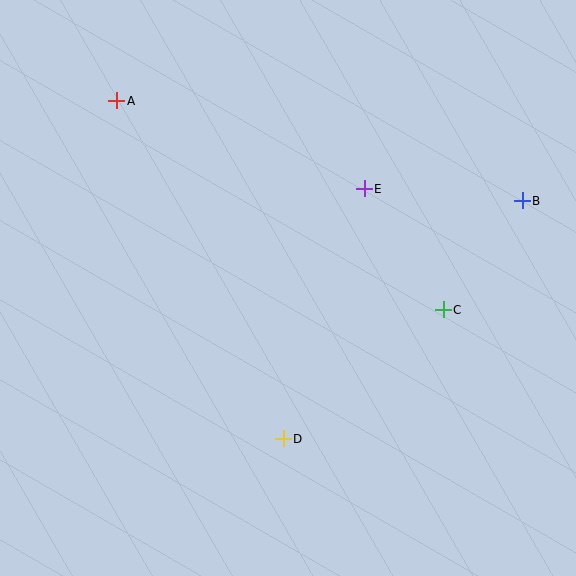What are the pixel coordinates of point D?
Point D is at (283, 439).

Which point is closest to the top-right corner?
Point B is closest to the top-right corner.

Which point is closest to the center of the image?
Point E at (364, 189) is closest to the center.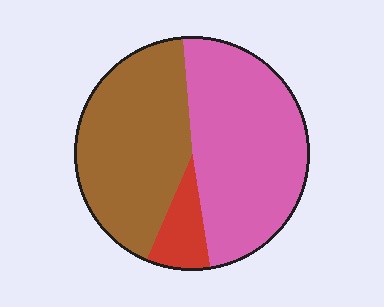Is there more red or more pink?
Pink.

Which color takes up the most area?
Pink, at roughly 50%.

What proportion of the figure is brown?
Brown covers 42% of the figure.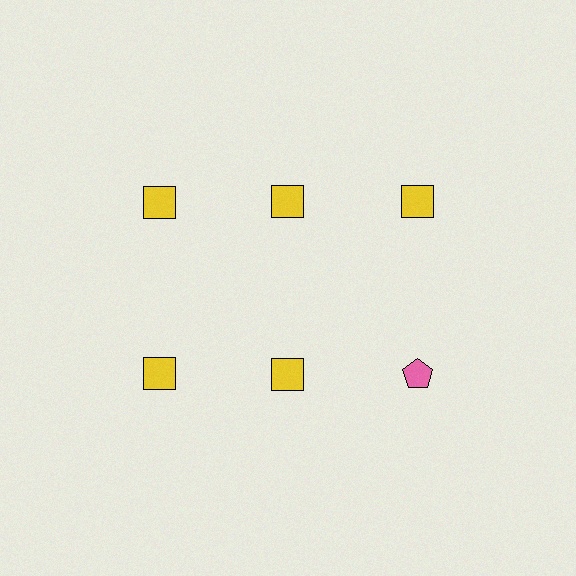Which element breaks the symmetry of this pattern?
The pink pentagon in the second row, center column breaks the symmetry. All other shapes are yellow squares.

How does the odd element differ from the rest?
It differs in both color (pink instead of yellow) and shape (pentagon instead of square).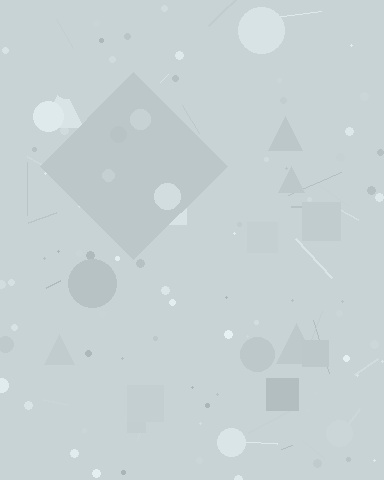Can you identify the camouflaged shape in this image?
The camouflaged shape is a diamond.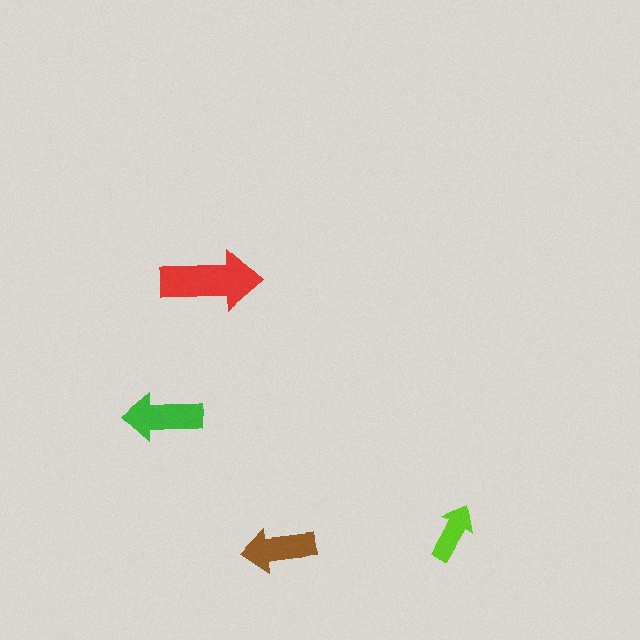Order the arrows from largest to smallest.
the red one, the green one, the brown one, the lime one.